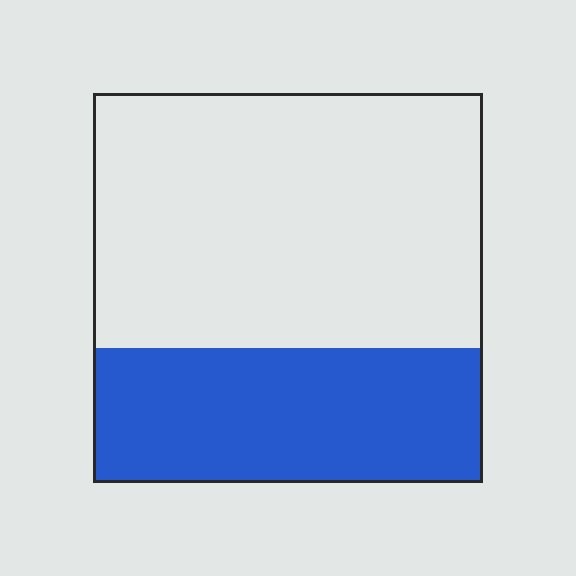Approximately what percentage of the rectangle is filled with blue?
Approximately 35%.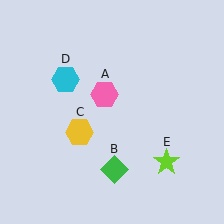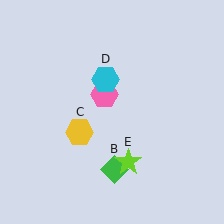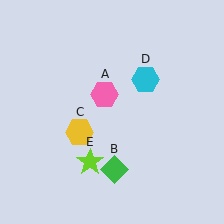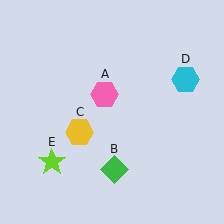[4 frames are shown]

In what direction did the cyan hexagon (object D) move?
The cyan hexagon (object D) moved right.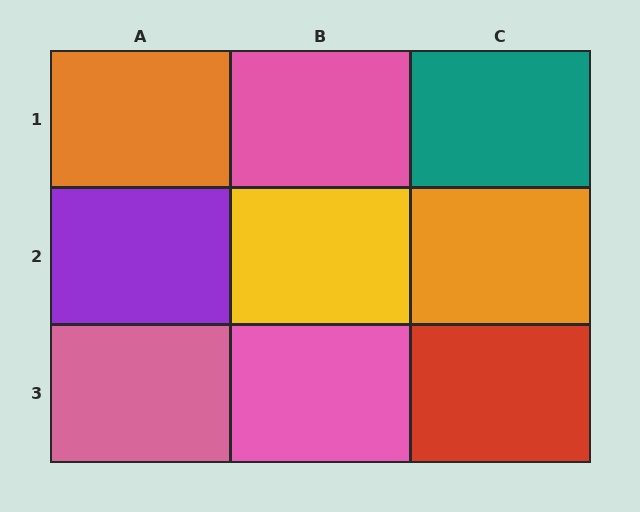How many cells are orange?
2 cells are orange.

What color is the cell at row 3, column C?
Red.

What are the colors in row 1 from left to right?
Orange, pink, teal.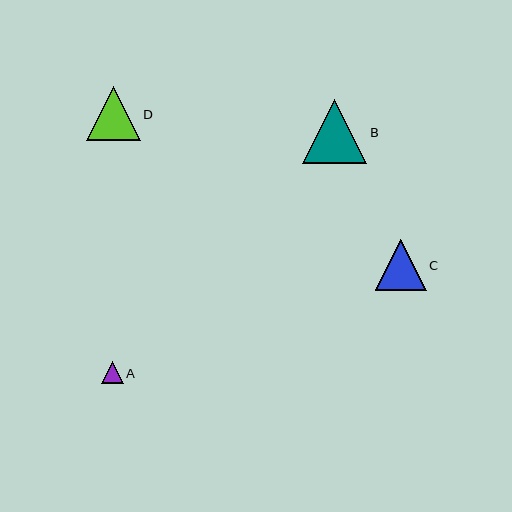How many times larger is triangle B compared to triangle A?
Triangle B is approximately 2.9 times the size of triangle A.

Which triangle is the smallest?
Triangle A is the smallest with a size of approximately 22 pixels.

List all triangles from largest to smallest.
From largest to smallest: B, D, C, A.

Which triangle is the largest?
Triangle B is the largest with a size of approximately 64 pixels.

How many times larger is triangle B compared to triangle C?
Triangle B is approximately 1.3 times the size of triangle C.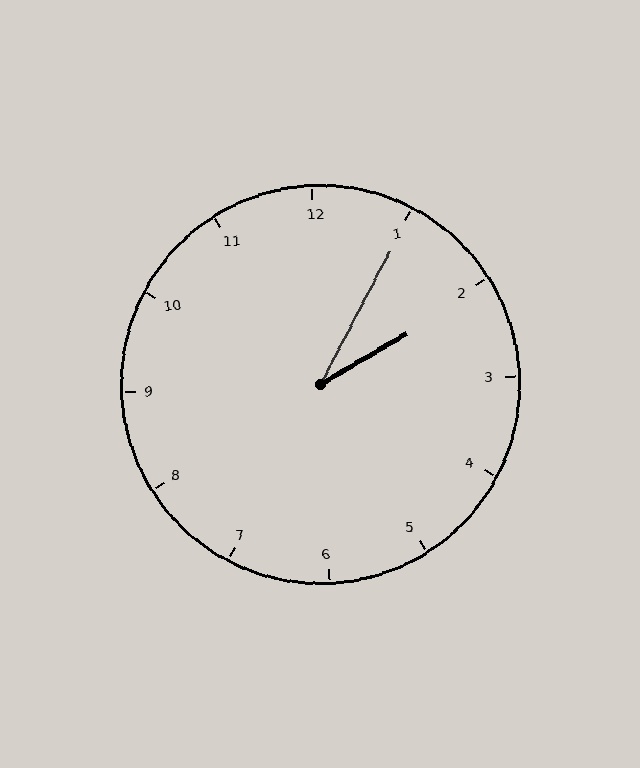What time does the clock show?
2:05.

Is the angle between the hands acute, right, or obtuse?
It is acute.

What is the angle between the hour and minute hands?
Approximately 32 degrees.